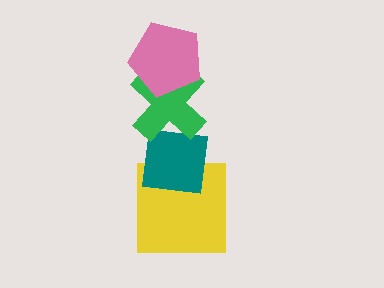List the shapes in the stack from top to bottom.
From top to bottom: the pink pentagon, the green cross, the teal square, the yellow square.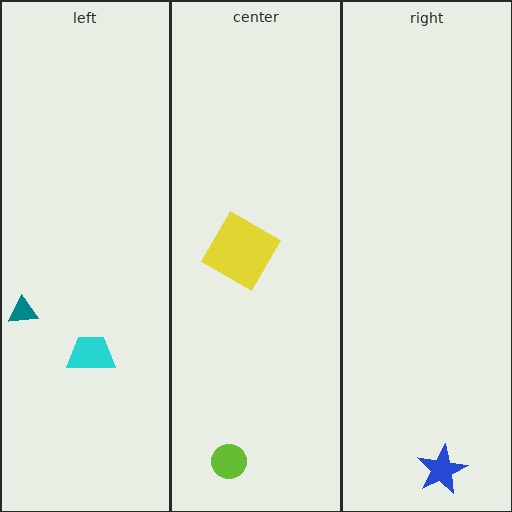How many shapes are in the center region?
2.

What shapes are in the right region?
The blue star.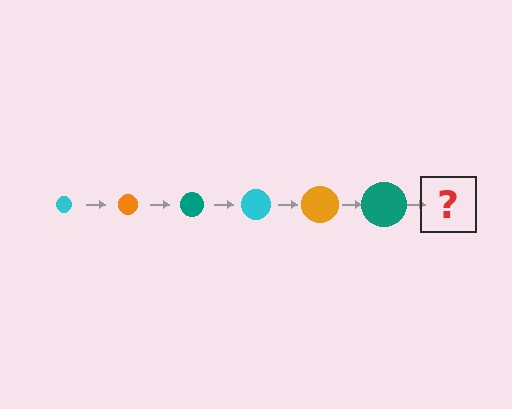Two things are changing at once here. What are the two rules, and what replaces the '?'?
The two rules are that the circle grows larger each step and the color cycles through cyan, orange, and teal. The '?' should be a cyan circle, larger than the previous one.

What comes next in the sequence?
The next element should be a cyan circle, larger than the previous one.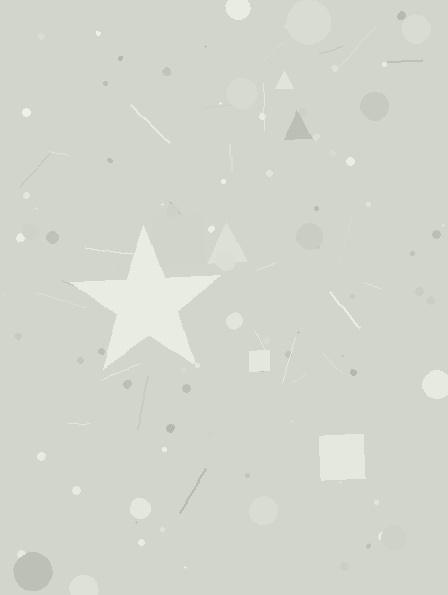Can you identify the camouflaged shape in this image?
The camouflaged shape is a star.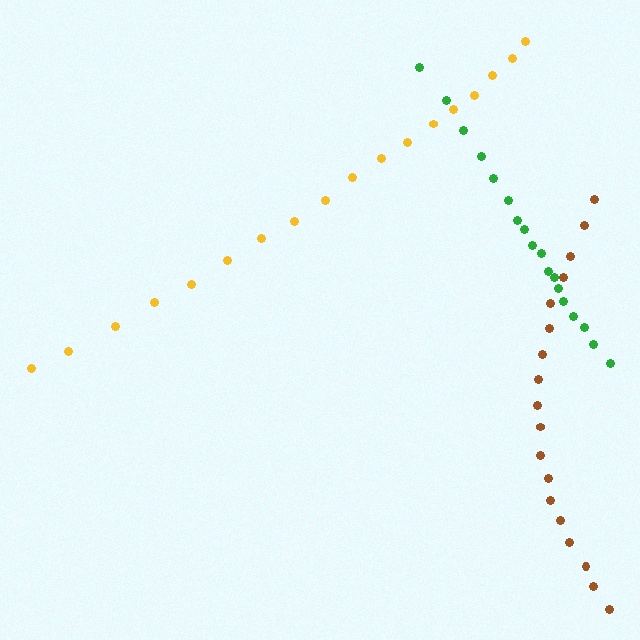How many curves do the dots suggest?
There are 3 distinct paths.